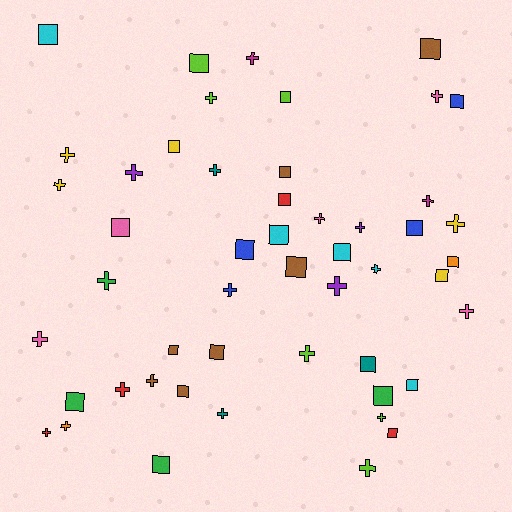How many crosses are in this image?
There are 25 crosses.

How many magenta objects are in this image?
There are 2 magenta objects.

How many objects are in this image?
There are 50 objects.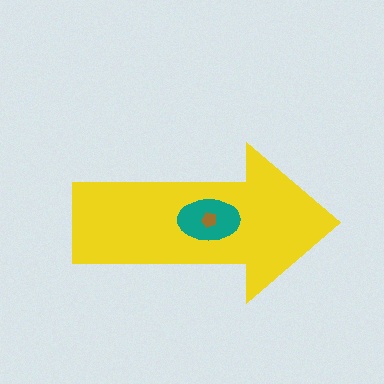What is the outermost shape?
The yellow arrow.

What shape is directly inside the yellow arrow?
The teal ellipse.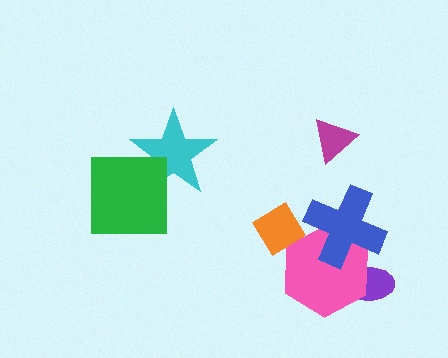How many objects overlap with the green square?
1 object overlaps with the green square.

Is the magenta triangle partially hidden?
No, no other shape covers it.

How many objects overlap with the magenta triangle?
0 objects overlap with the magenta triangle.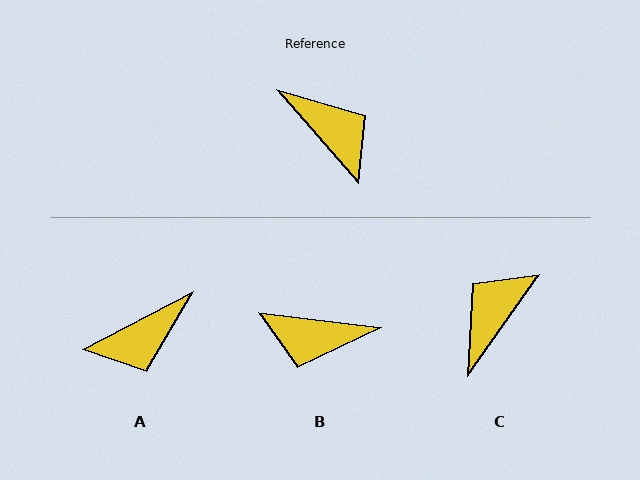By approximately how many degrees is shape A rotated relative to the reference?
Approximately 104 degrees clockwise.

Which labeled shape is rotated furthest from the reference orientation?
B, about 138 degrees away.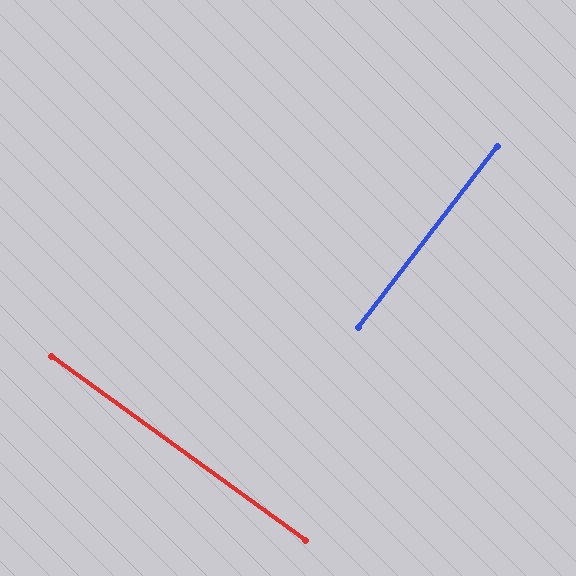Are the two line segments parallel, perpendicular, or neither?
Perpendicular — they meet at approximately 88°.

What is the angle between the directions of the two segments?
Approximately 88 degrees.